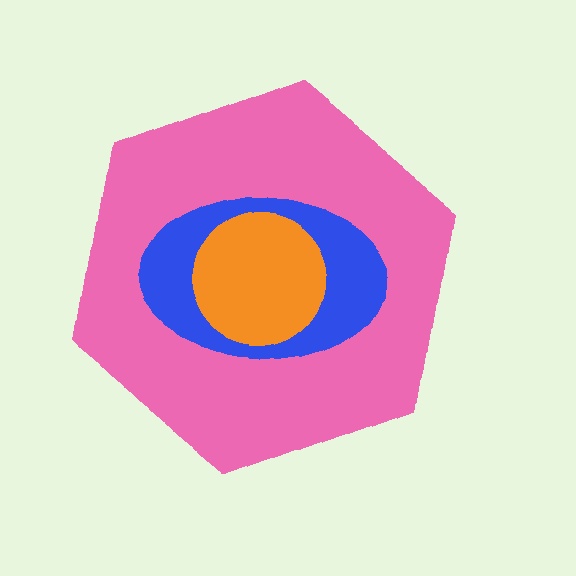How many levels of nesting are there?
3.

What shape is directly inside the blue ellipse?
The orange circle.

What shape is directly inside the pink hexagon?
The blue ellipse.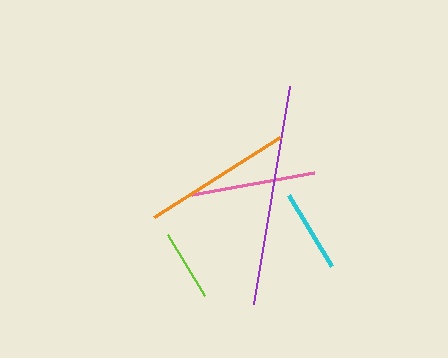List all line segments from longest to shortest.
From longest to shortest: purple, orange, pink, cyan, lime.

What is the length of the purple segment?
The purple segment is approximately 222 pixels long.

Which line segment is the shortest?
The lime line is the shortest at approximately 72 pixels.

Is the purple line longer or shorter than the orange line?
The purple line is longer than the orange line.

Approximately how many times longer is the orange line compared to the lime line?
The orange line is approximately 2.1 times the length of the lime line.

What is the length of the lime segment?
The lime segment is approximately 72 pixels long.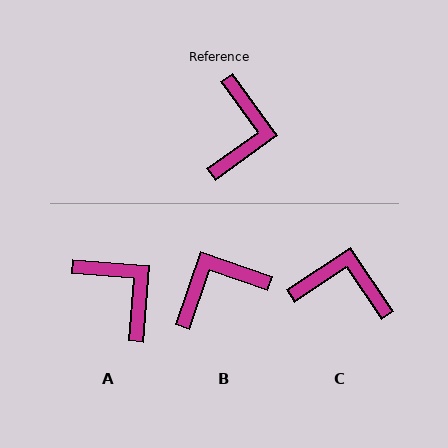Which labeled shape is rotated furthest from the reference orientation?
B, about 126 degrees away.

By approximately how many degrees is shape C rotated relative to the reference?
Approximately 88 degrees counter-clockwise.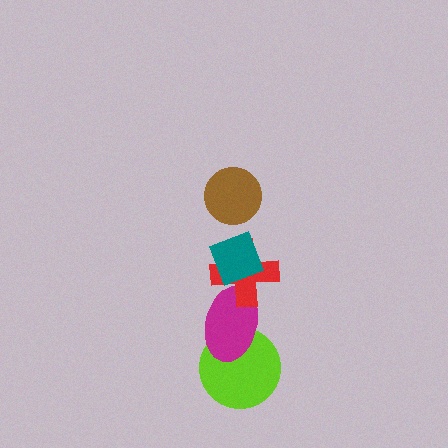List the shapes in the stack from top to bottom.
From top to bottom: the brown circle, the teal diamond, the red cross, the magenta ellipse, the lime circle.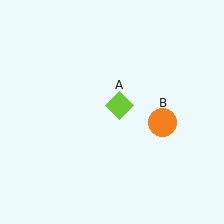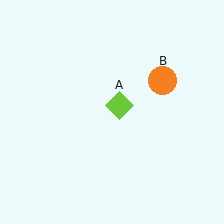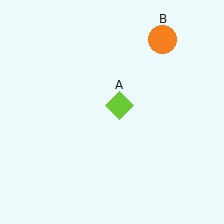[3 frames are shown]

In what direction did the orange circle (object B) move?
The orange circle (object B) moved up.